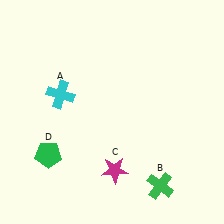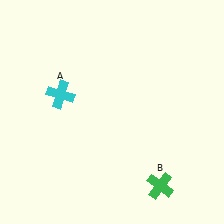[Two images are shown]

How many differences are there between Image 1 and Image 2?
There are 2 differences between the two images.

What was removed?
The magenta star (C), the green pentagon (D) were removed in Image 2.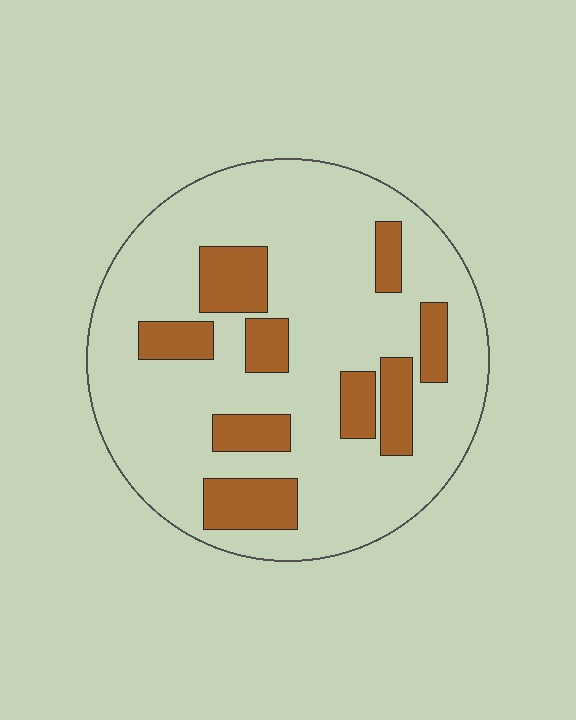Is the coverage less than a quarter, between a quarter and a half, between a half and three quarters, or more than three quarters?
Less than a quarter.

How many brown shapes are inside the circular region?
9.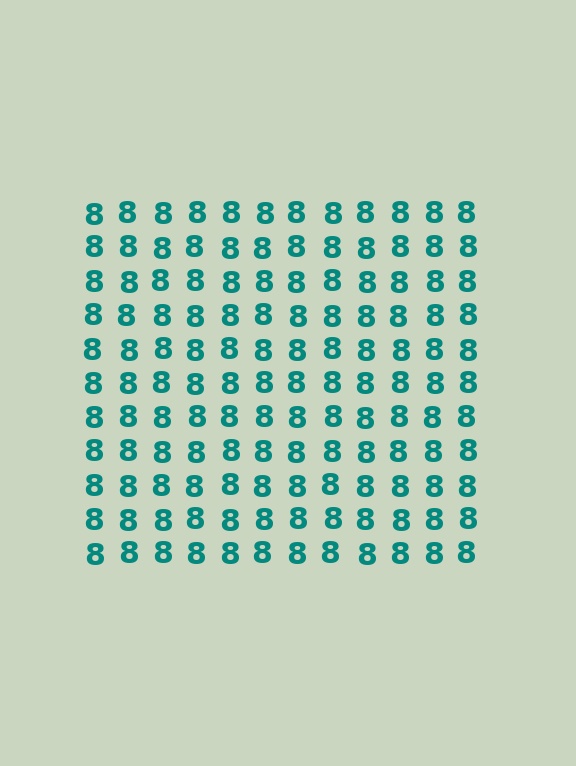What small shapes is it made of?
It is made of small digit 8's.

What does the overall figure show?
The overall figure shows a square.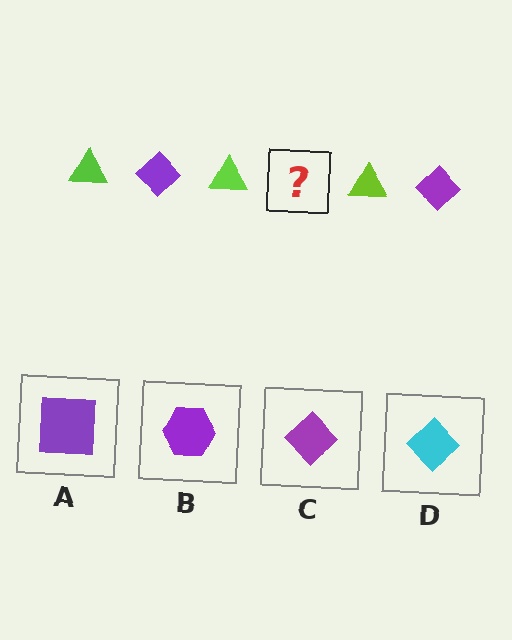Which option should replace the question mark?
Option C.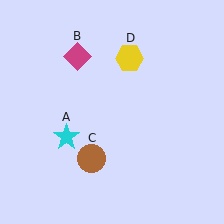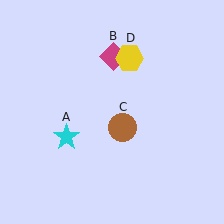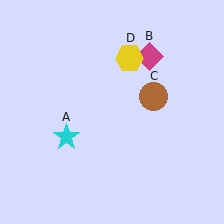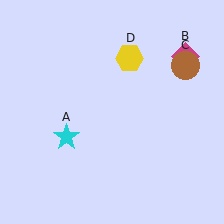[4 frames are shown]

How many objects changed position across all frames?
2 objects changed position: magenta diamond (object B), brown circle (object C).